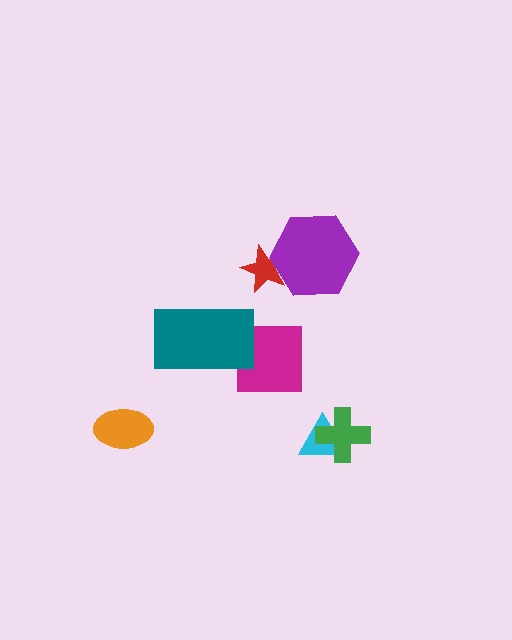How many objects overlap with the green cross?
1 object overlaps with the green cross.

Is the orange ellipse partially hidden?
No, no other shape covers it.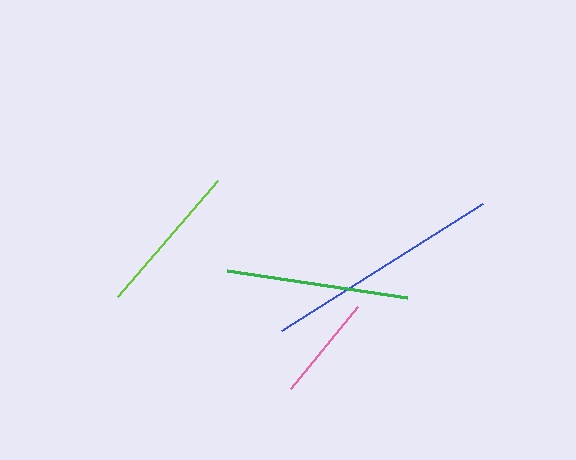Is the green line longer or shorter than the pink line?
The green line is longer than the pink line.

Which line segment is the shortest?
The pink line is the shortest at approximately 106 pixels.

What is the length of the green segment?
The green segment is approximately 183 pixels long.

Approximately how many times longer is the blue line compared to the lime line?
The blue line is approximately 1.6 times the length of the lime line.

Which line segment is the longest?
The blue line is the longest at approximately 238 pixels.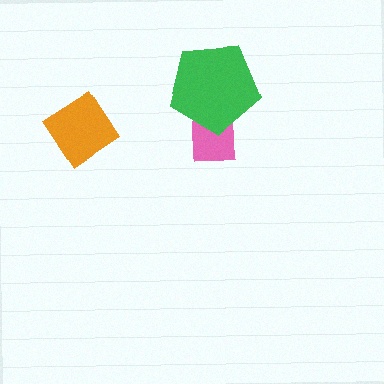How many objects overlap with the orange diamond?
0 objects overlap with the orange diamond.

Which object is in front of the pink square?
The green pentagon is in front of the pink square.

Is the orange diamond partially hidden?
No, no other shape covers it.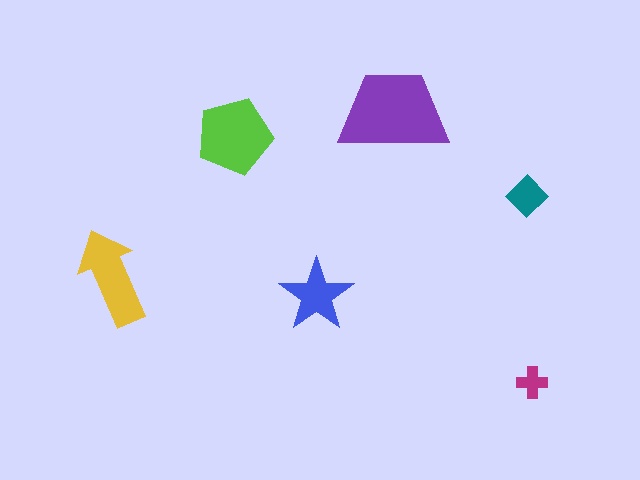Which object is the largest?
The purple trapezoid.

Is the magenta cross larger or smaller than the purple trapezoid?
Smaller.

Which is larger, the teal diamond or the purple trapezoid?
The purple trapezoid.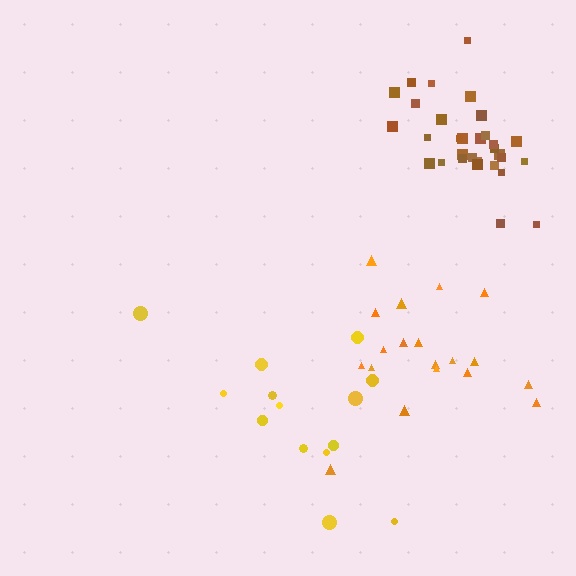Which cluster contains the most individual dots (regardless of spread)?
Brown (31).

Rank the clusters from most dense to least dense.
brown, orange, yellow.